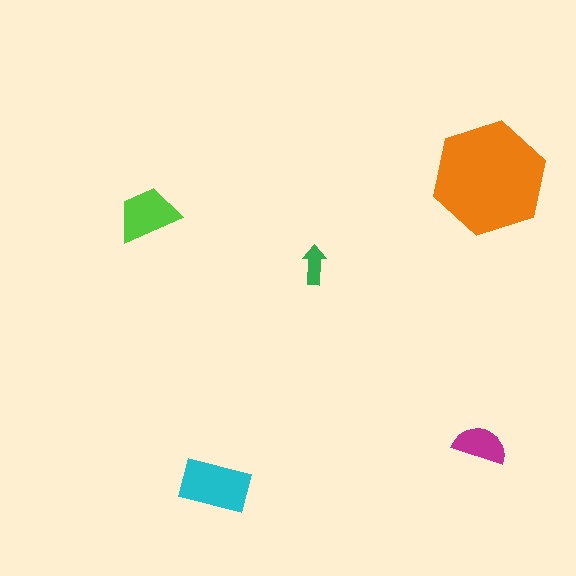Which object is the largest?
The orange hexagon.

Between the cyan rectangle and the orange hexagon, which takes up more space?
The orange hexagon.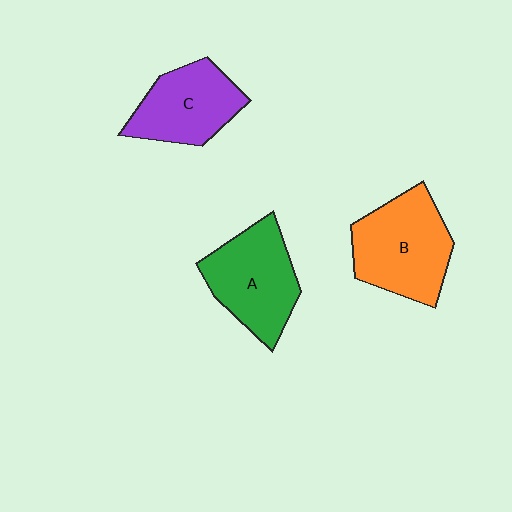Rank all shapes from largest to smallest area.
From largest to smallest: B (orange), A (green), C (purple).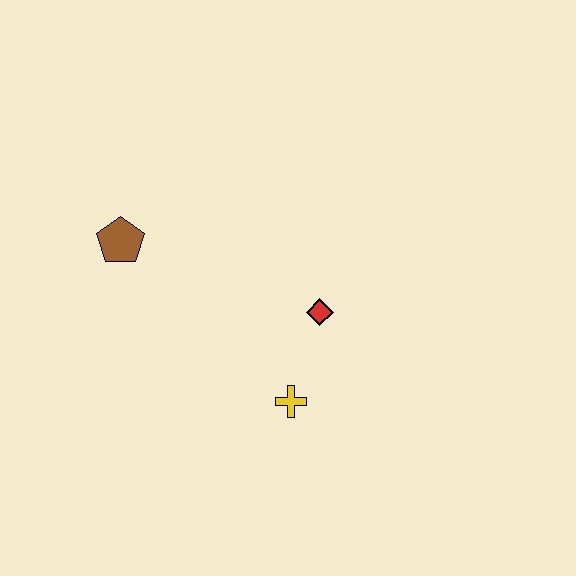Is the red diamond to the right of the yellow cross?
Yes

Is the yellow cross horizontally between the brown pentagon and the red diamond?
Yes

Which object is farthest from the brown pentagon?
The yellow cross is farthest from the brown pentagon.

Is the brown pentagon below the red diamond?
No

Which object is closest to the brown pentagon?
The red diamond is closest to the brown pentagon.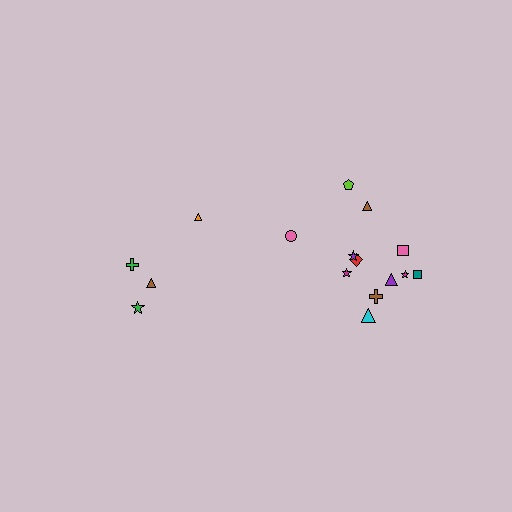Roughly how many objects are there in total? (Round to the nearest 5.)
Roughly 15 objects in total.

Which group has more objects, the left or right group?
The right group.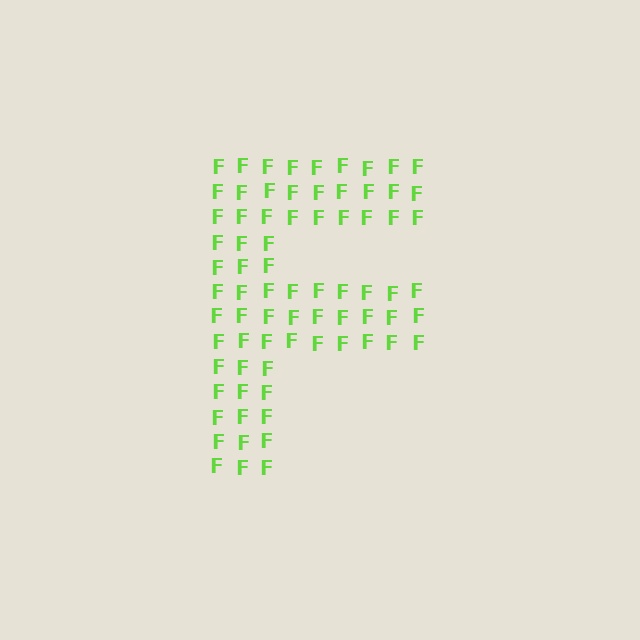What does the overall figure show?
The overall figure shows the letter F.